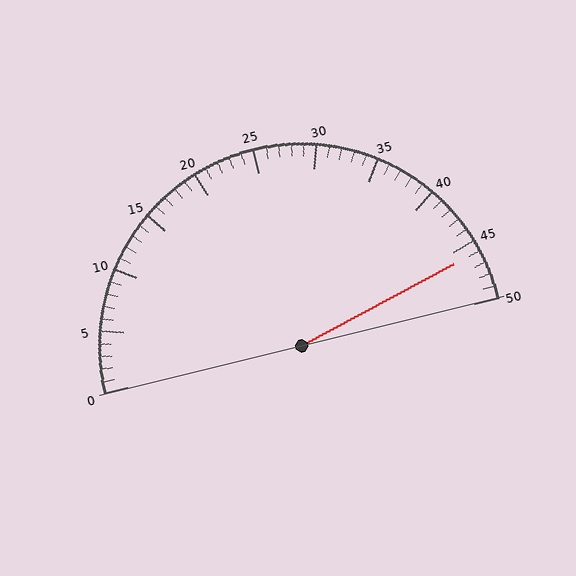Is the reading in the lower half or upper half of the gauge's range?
The reading is in the upper half of the range (0 to 50).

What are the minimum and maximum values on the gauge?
The gauge ranges from 0 to 50.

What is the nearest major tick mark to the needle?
The nearest major tick mark is 45.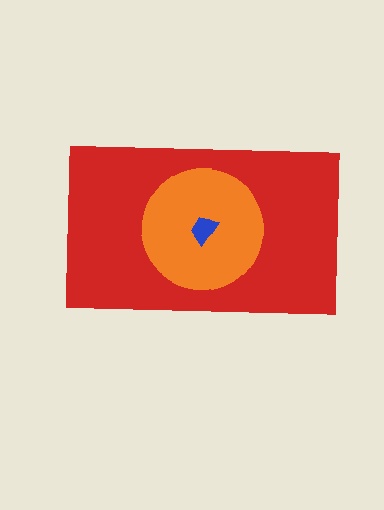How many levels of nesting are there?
3.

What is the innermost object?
The blue trapezoid.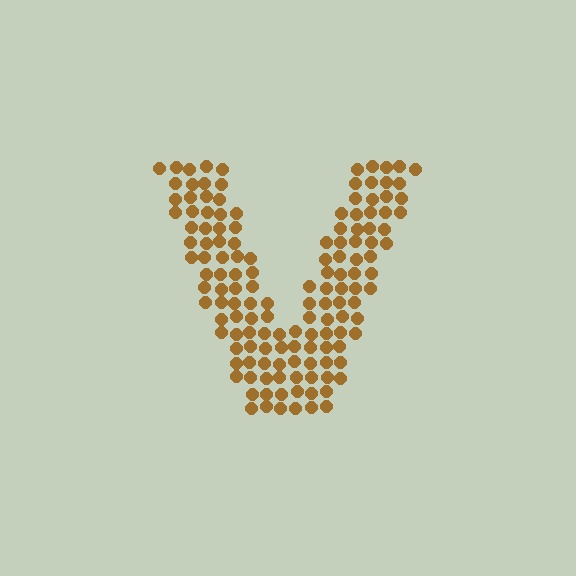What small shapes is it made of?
It is made of small circles.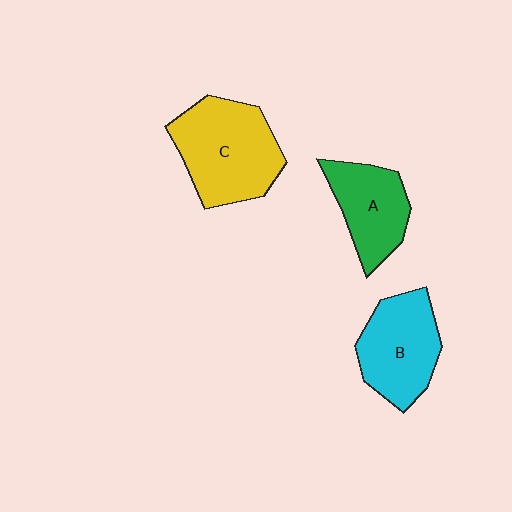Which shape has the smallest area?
Shape A (green).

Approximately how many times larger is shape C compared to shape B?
Approximately 1.2 times.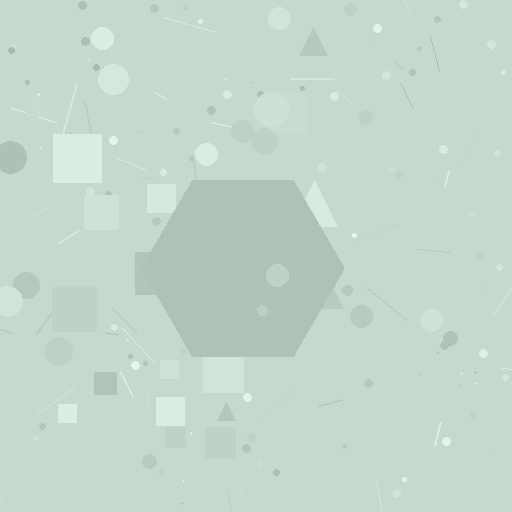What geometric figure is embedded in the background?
A hexagon is embedded in the background.